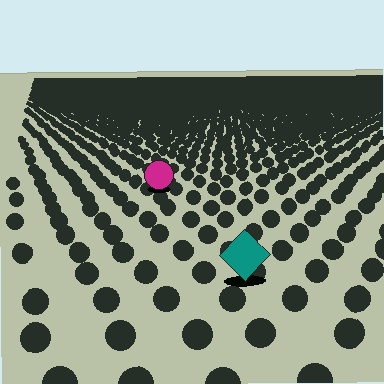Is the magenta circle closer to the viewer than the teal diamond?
No. The teal diamond is closer — you can tell from the texture gradient: the ground texture is coarser near it.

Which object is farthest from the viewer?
The magenta circle is farthest from the viewer. It appears smaller and the ground texture around it is denser.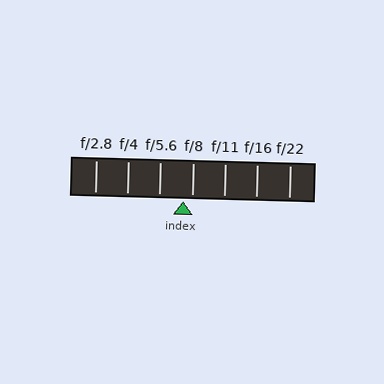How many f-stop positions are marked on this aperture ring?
There are 7 f-stop positions marked.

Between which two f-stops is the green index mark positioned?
The index mark is between f/5.6 and f/8.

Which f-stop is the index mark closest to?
The index mark is closest to f/8.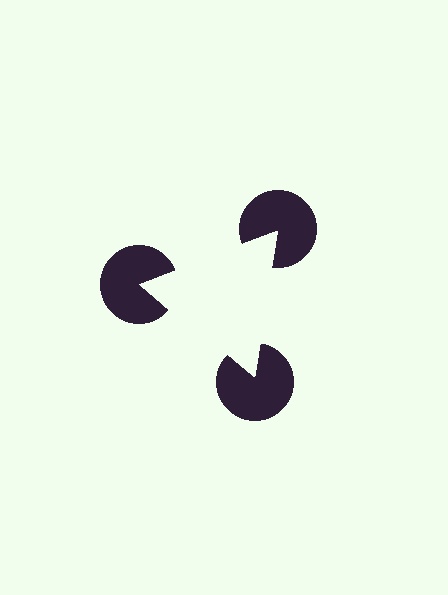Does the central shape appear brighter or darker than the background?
It typically appears slightly brighter than the background, even though no actual brightness change is drawn.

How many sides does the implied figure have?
3 sides.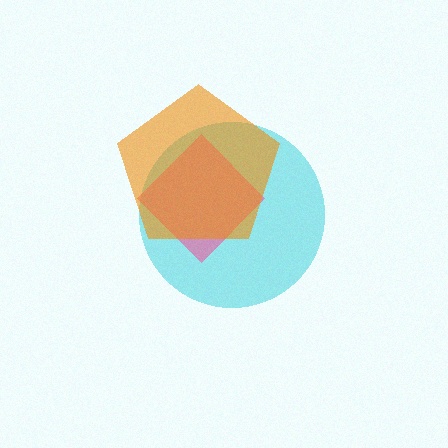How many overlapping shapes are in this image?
There are 3 overlapping shapes in the image.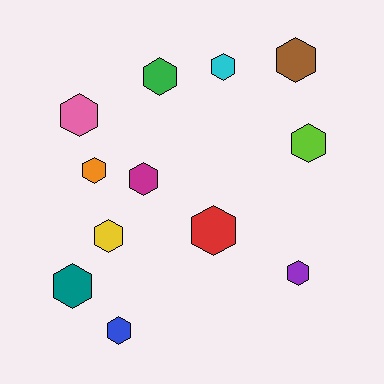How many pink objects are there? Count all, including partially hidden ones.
There is 1 pink object.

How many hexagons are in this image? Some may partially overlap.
There are 12 hexagons.